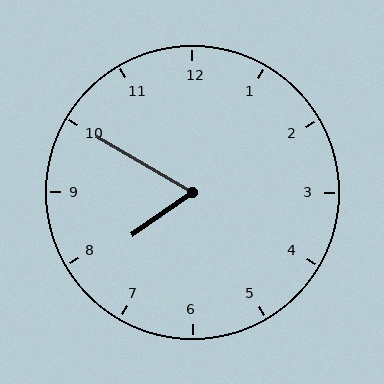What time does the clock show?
7:50.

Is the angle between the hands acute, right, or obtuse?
It is acute.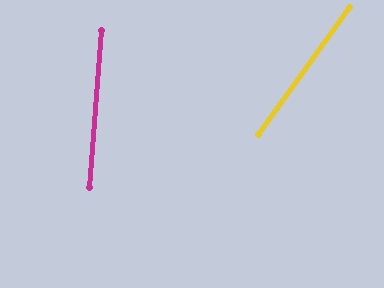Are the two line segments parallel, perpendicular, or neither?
Neither parallel nor perpendicular — they differ by about 31°.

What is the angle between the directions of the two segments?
Approximately 31 degrees.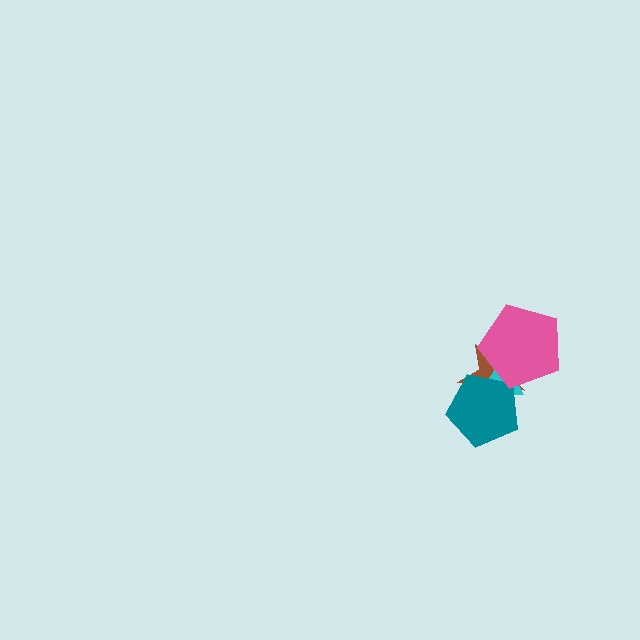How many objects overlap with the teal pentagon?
3 objects overlap with the teal pentagon.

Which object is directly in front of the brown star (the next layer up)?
The cyan triangle is directly in front of the brown star.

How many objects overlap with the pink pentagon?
3 objects overlap with the pink pentagon.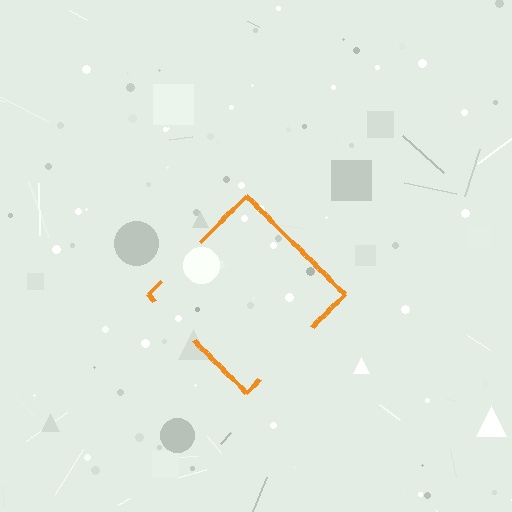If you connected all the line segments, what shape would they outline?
They would outline a diamond.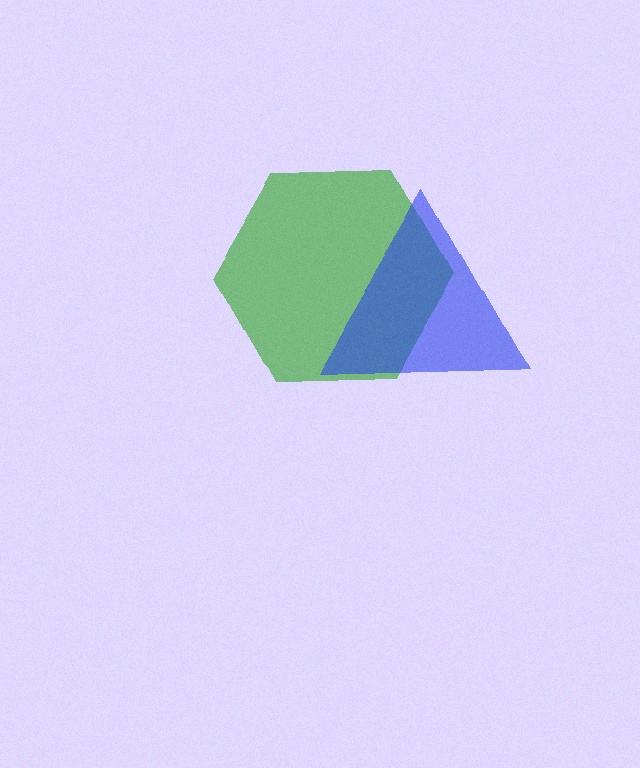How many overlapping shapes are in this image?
There are 2 overlapping shapes in the image.